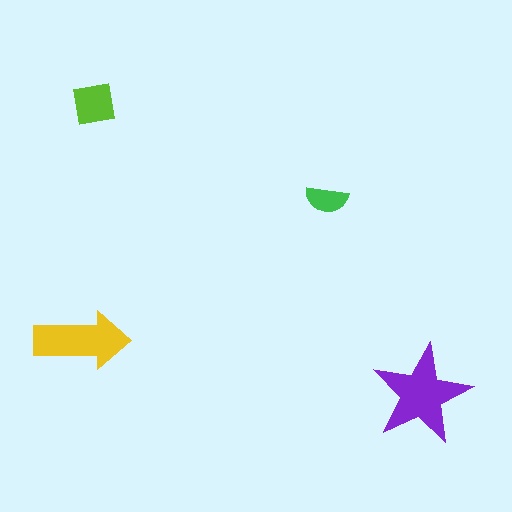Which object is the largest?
The purple star.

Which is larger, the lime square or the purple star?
The purple star.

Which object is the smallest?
The green semicircle.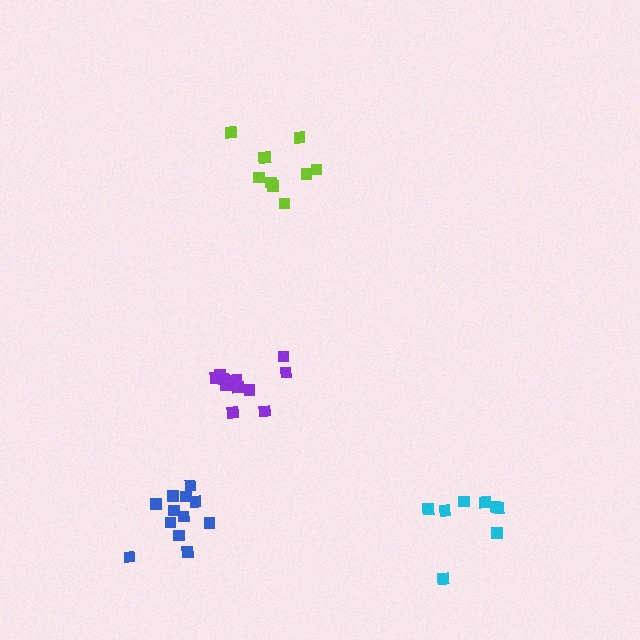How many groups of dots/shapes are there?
There are 4 groups.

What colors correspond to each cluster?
The clusters are colored: lime, cyan, blue, purple.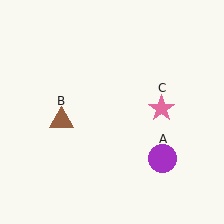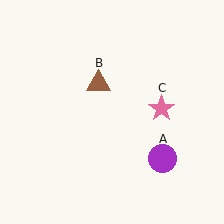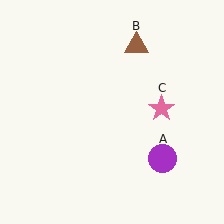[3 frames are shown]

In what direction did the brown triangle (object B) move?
The brown triangle (object B) moved up and to the right.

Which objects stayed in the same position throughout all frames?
Purple circle (object A) and pink star (object C) remained stationary.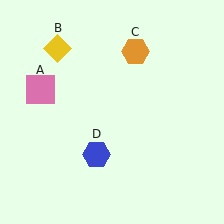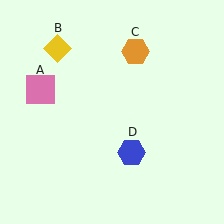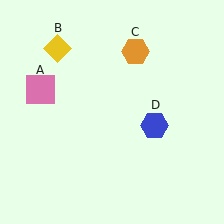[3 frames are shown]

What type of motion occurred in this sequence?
The blue hexagon (object D) rotated counterclockwise around the center of the scene.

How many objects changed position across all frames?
1 object changed position: blue hexagon (object D).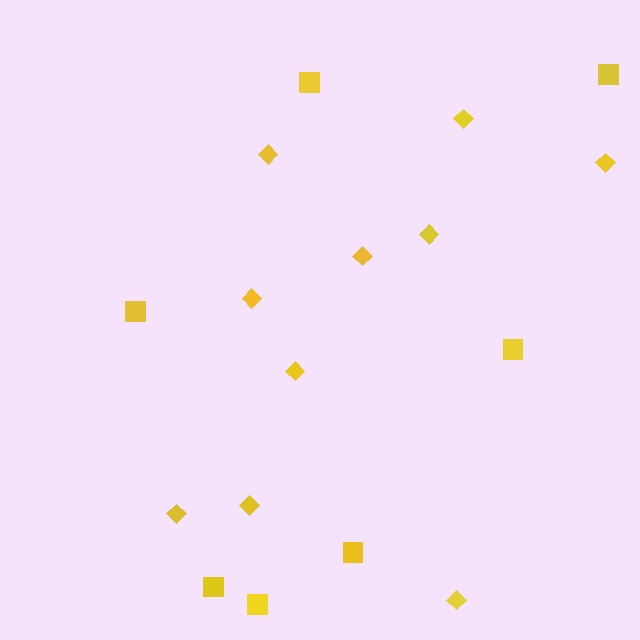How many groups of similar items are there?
There are 2 groups: one group of squares (7) and one group of diamonds (10).